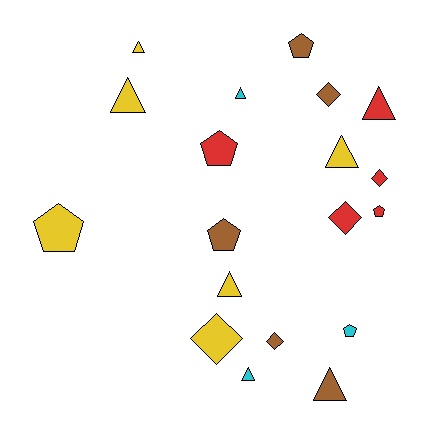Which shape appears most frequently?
Triangle, with 8 objects.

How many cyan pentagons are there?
There is 1 cyan pentagon.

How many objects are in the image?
There are 19 objects.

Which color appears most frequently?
Yellow, with 6 objects.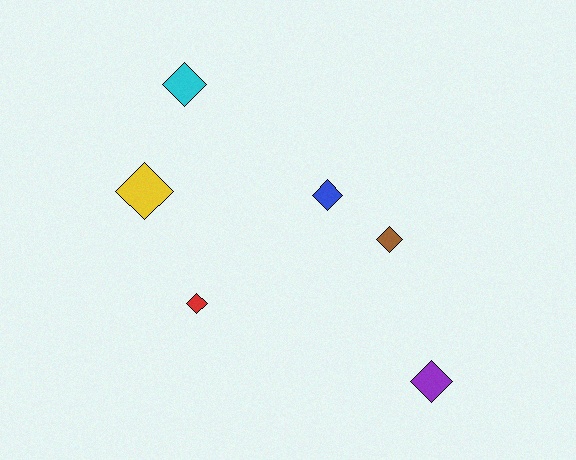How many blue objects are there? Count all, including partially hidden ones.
There is 1 blue object.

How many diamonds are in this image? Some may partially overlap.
There are 6 diamonds.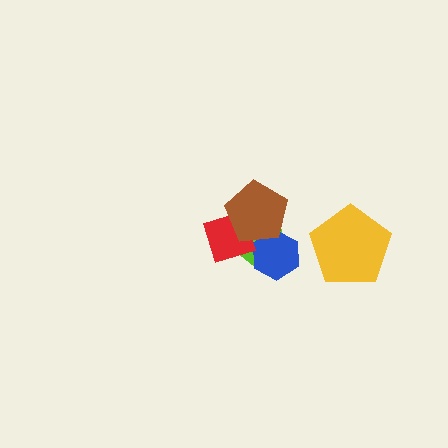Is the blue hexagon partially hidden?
Yes, it is partially covered by another shape.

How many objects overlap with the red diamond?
2 objects overlap with the red diamond.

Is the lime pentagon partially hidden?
Yes, it is partially covered by another shape.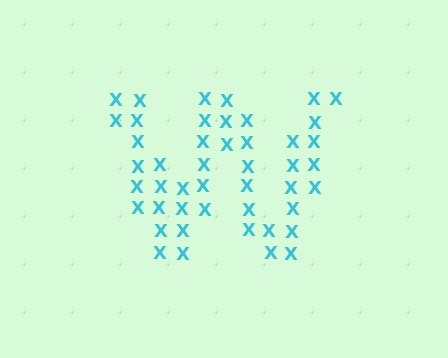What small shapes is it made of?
It is made of small letter X's.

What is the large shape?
The large shape is the letter W.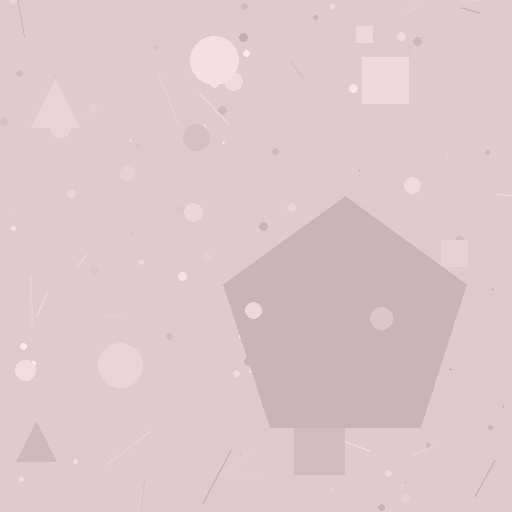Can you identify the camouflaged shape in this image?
The camouflaged shape is a pentagon.